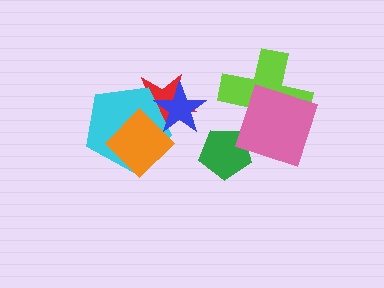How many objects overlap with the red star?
3 objects overlap with the red star.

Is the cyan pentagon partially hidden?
Yes, it is partially covered by another shape.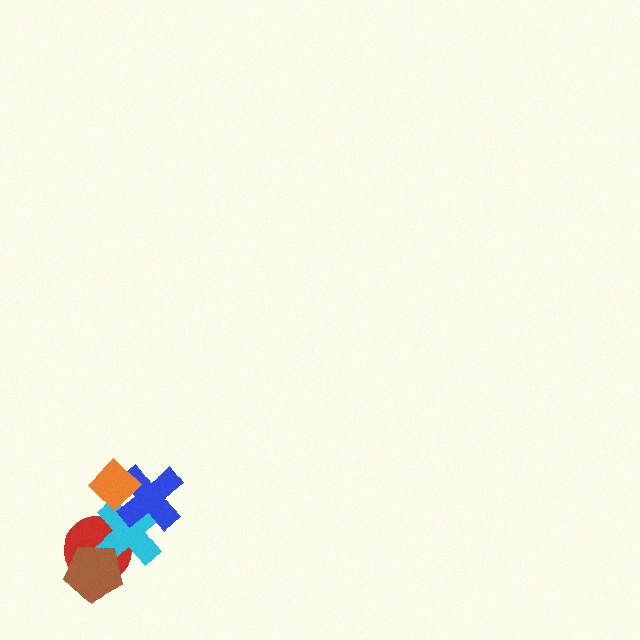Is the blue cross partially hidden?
Yes, it is partially covered by another shape.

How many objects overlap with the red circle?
2 objects overlap with the red circle.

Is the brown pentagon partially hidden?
No, no other shape covers it.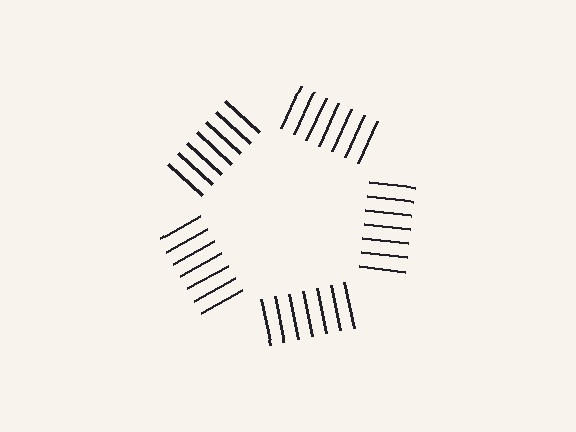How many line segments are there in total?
35 — 7 along each of the 5 edges.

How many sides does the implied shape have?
5 sides — the line-ends trace a pentagon.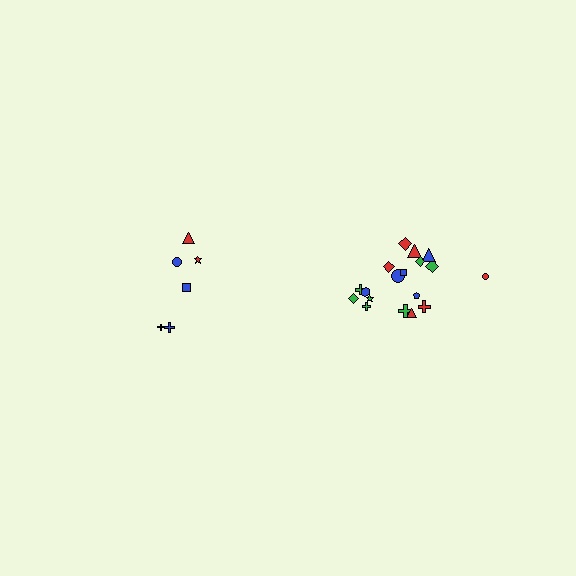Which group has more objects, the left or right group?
The right group.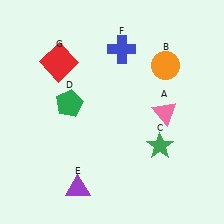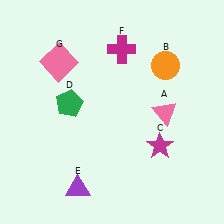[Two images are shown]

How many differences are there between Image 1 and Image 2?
There are 3 differences between the two images.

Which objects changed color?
C changed from green to magenta. F changed from blue to magenta. G changed from red to pink.